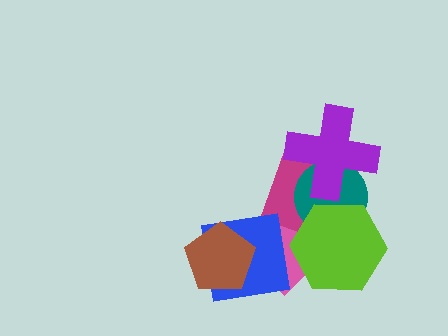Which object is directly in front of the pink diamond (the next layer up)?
The magenta square is directly in front of the pink diamond.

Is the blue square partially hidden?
Yes, it is partially covered by another shape.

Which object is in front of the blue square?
The brown pentagon is in front of the blue square.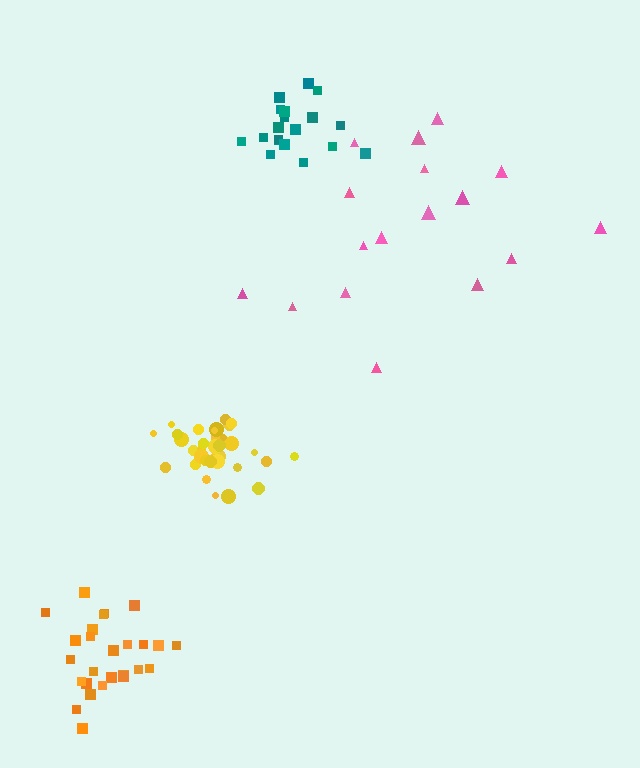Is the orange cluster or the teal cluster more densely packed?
Teal.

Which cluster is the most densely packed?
Yellow.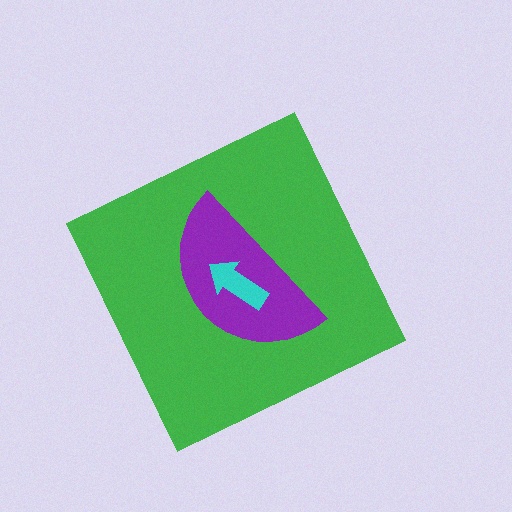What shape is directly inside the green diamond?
The purple semicircle.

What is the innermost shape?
The cyan arrow.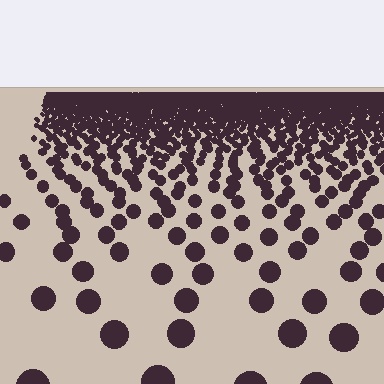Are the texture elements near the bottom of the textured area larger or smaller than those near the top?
Larger. Near the bottom, elements are closer to the viewer and appear at a bigger on-screen size.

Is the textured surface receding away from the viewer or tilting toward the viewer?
The surface is receding away from the viewer. Texture elements get smaller and denser toward the top.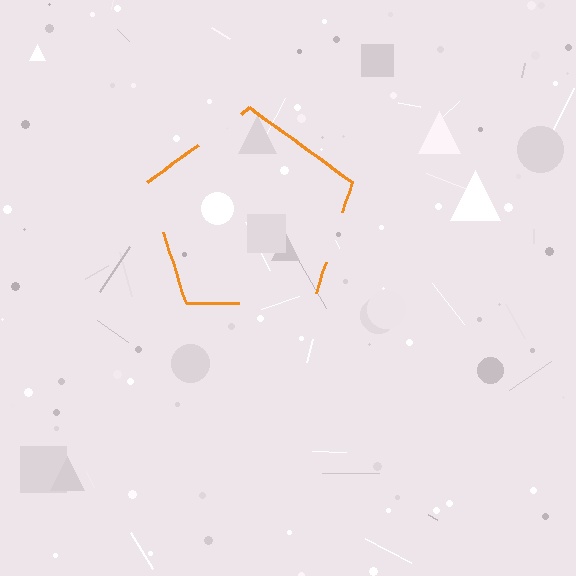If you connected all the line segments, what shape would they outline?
They would outline a pentagon.